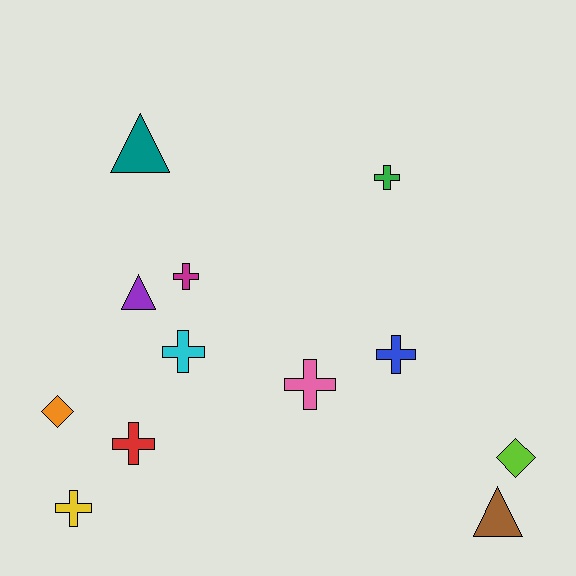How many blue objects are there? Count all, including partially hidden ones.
There is 1 blue object.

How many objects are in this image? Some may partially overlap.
There are 12 objects.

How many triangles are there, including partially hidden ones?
There are 3 triangles.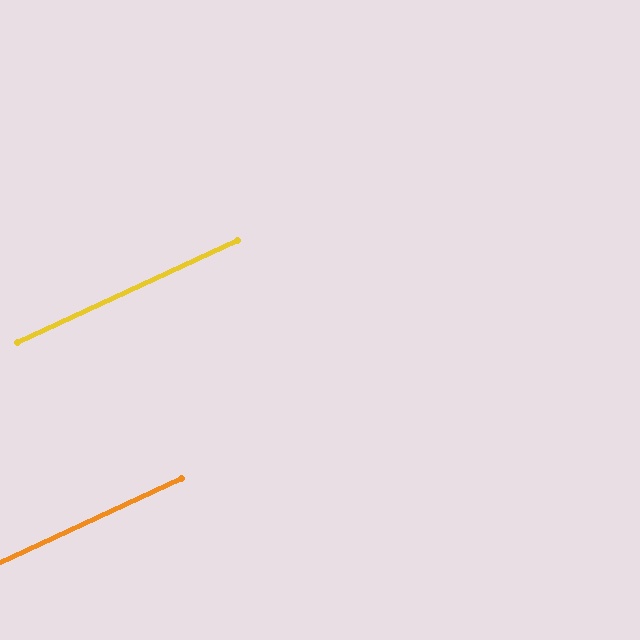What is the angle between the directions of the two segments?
Approximately 0 degrees.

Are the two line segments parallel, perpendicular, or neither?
Parallel — their directions differ by only 0.2°.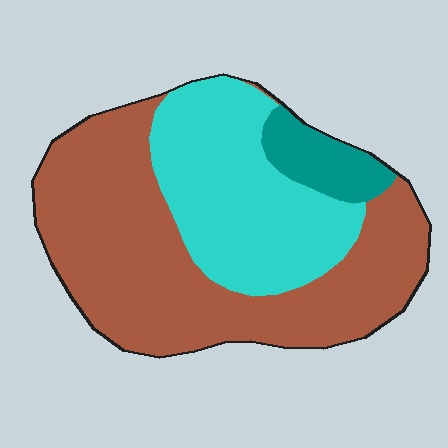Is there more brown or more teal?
Brown.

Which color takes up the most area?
Brown, at roughly 55%.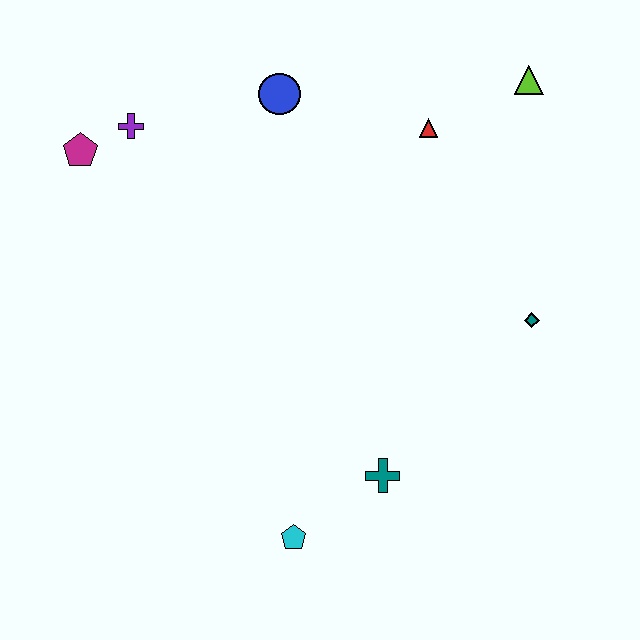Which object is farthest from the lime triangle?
The cyan pentagon is farthest from the lime triangle.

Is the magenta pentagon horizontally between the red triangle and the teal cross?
No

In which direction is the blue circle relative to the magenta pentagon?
The blue circle is to the right of the magenta pentagon.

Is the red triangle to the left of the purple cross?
No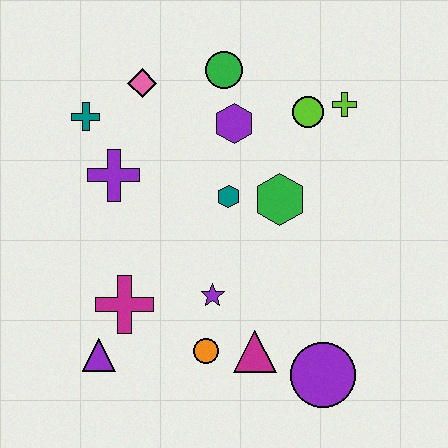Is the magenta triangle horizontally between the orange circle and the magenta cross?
No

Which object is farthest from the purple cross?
The purple circle is farthest from the purple cross.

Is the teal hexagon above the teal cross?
No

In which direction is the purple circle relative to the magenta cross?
The purple circle is to the right of the magenta cross.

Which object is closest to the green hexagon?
The teal hexagon is closest to the green hexagon.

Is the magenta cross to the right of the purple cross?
Yes